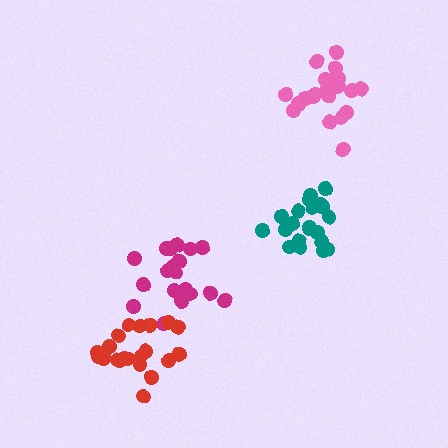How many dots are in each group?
Group 1: 21 dots, Group 2: 19 dots, Group 3: 21 dots, Group 4: 21 dots (82 total).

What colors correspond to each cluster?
The clusters are colored: teal, magenta, red, pink.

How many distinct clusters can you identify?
There are 4 distinct clusters.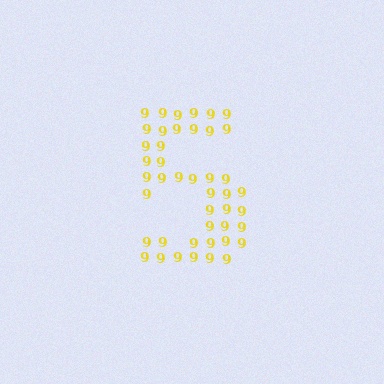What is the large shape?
The large shape is the digit 5.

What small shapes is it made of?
It is made of small digit 9's.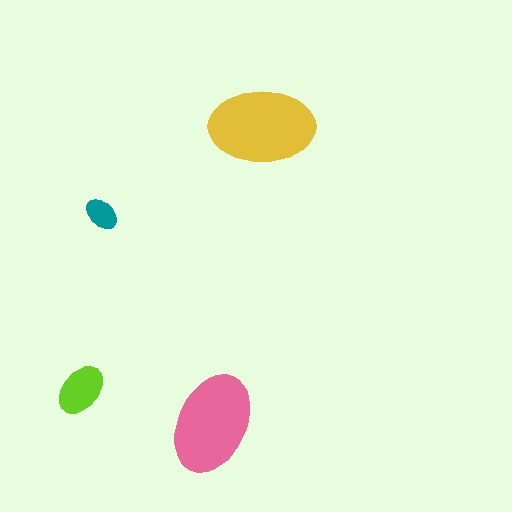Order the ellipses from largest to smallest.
the yellow one, the pink one, the lime one, the teal one.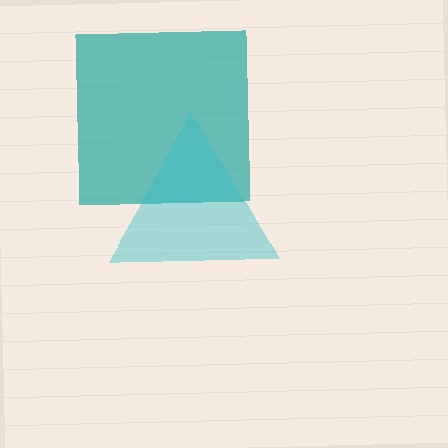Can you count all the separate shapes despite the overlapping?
Yes, there are 2 separate shapes.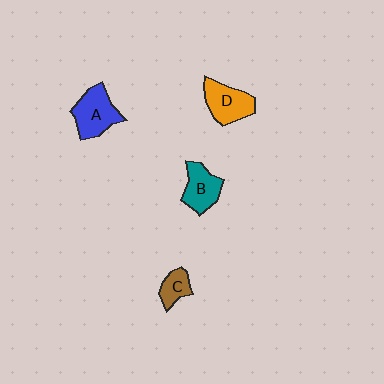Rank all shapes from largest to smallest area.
From largest to smallest: A (blue), D (orange), B (teal), C (brown).